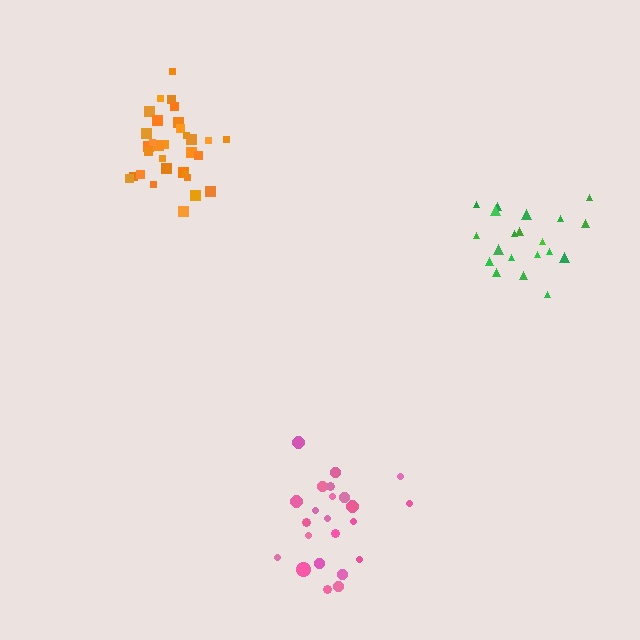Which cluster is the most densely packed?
Orange.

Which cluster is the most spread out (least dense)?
Pink.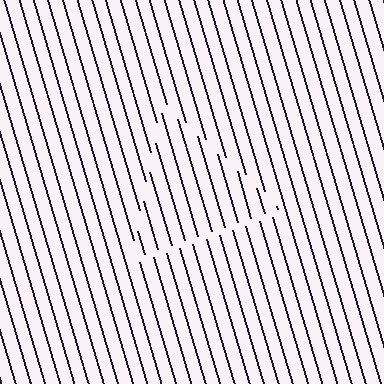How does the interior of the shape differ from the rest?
The interior of the shape contains the same grating, shifted by half a period — the contour is defined by the phase discontinuity where line-ends from the inner and outer gratings abut.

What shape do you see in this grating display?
An illusory triangle. The interior of the shape contains the same grating, shifted by half a period — the contour is defined by the phase discontinuity where line-ends from the inner and outer gratings abut.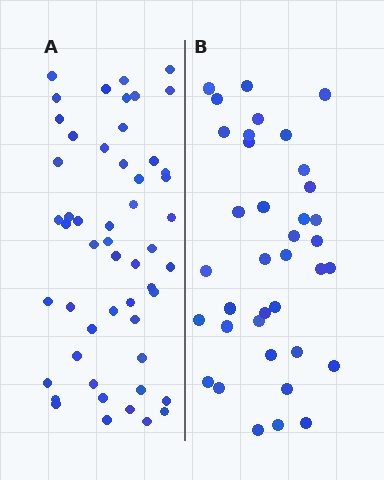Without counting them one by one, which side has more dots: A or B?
Region A (the left region) has more dots.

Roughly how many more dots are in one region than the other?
Region A has approximately 15 more dots than region B.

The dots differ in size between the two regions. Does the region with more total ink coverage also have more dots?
No. Region B has more total ink coverage because its dots are larger, but region A actually contains more individual dots. Total area can be misleading — the number of items is what matters here.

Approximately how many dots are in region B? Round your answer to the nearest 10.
About 40 dots. (The exact count is 37, which rounds to 40.)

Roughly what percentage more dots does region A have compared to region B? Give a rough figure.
About 40% more.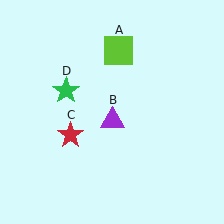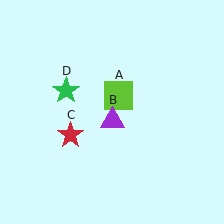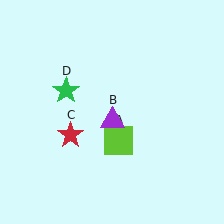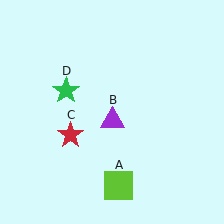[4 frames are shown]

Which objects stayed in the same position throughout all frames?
Purple triangle (object B) and red star (object C) and green star (object D) remained stationary.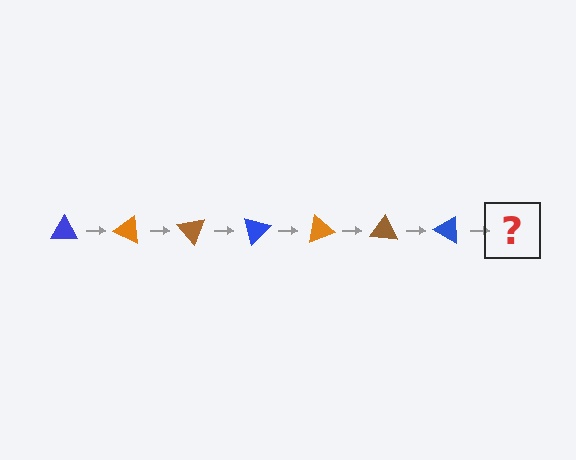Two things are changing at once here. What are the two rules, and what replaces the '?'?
The two rules are that it rotates 25 degrees each step and the color cycles through blue, orange, and brown. The '?' should be an orange triangle, rotated 175 degrees from the start.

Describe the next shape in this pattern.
It should be an orange triangle, rotated 175 degrees from the start.